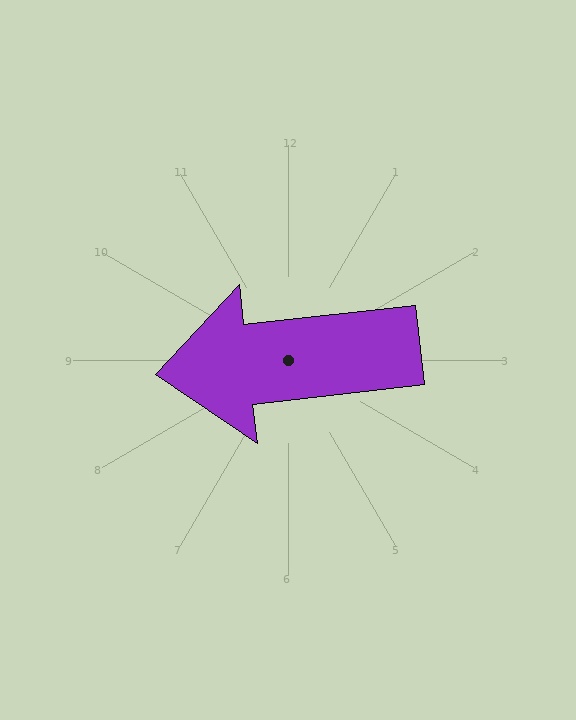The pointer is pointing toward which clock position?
Roughly 9 o'clock.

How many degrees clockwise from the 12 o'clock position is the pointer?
Approximately 264 degrees.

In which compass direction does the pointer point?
West.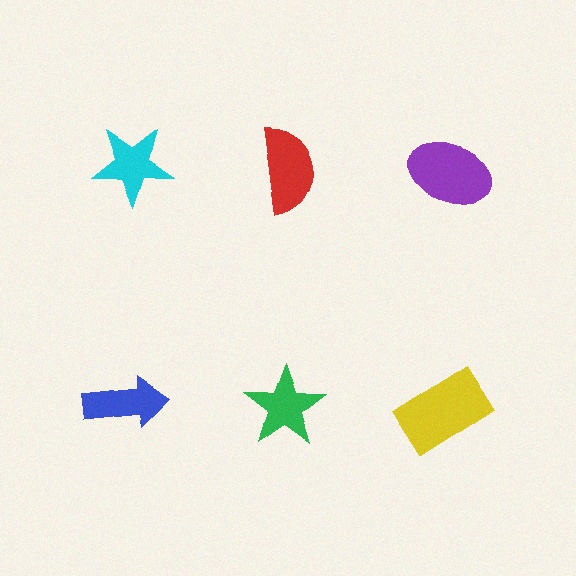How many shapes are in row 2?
3 shapes.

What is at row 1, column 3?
A purple ellipse.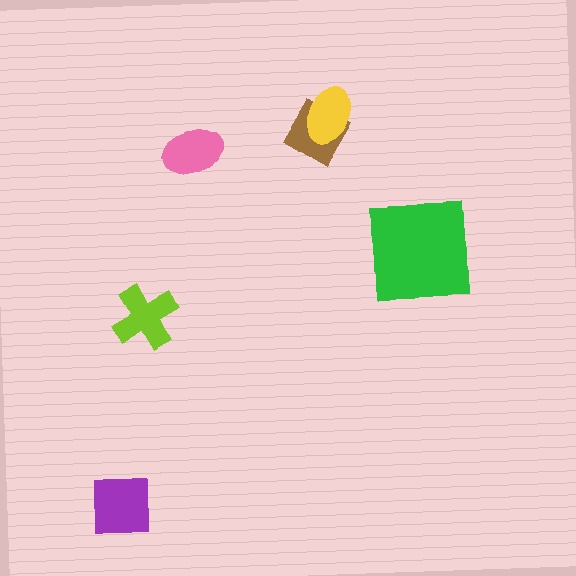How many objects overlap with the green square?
0 objects overlap with the green square.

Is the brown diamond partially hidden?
Yes, it is partially covered by another shape.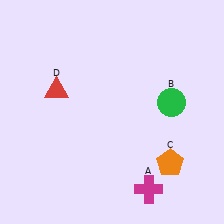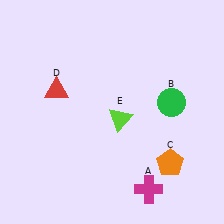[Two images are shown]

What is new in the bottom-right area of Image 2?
A lime triangle (E) was added in the bottom-right area of Image 2.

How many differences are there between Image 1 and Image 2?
There is 1 difference between the two images.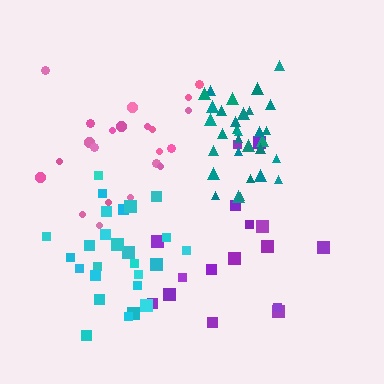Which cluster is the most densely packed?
Teal.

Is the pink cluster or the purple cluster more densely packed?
Pink.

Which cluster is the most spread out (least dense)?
Purple.